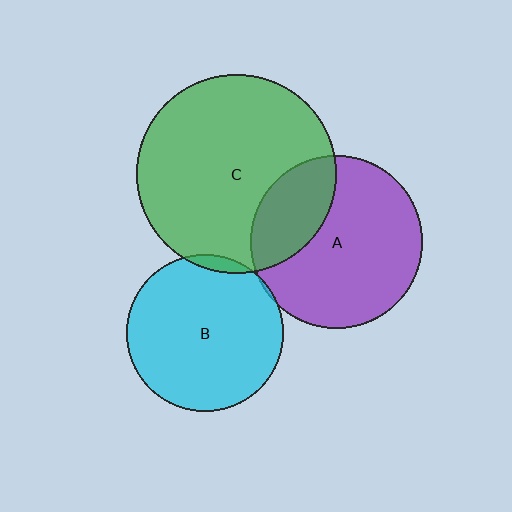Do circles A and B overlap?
Yes.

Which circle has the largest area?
Circle C (green).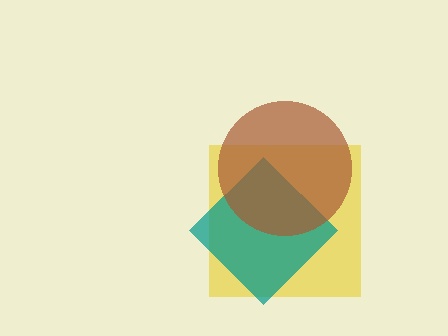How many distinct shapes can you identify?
There are 3 distinct shapes: a yellow square, a teal diamond, a brown circle.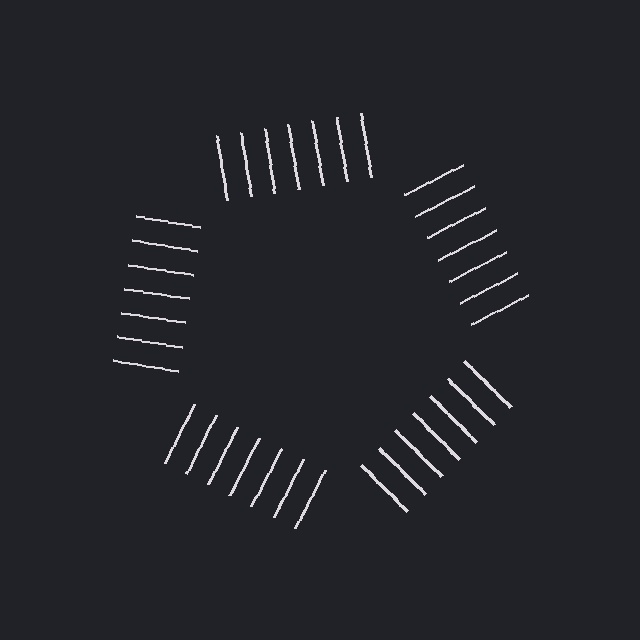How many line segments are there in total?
35 — 7 along each of the 5 edges.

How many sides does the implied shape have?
5 sides — the line-ends trace a pentagon.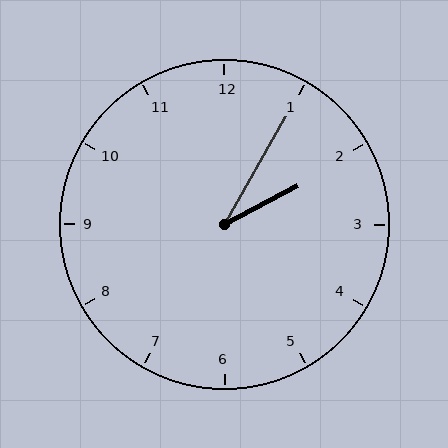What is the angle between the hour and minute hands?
Approximately 32 degrees.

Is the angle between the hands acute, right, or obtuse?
It is acute.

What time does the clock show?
2:05.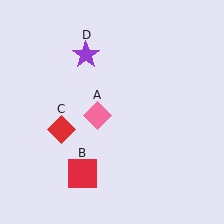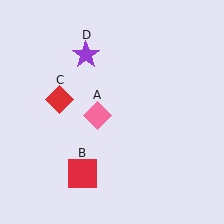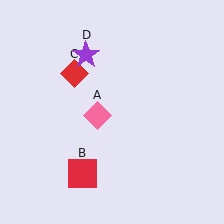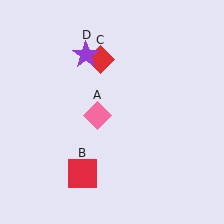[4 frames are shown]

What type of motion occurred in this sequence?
The red diamond (object C) rotated clockwise around the center of the scene.